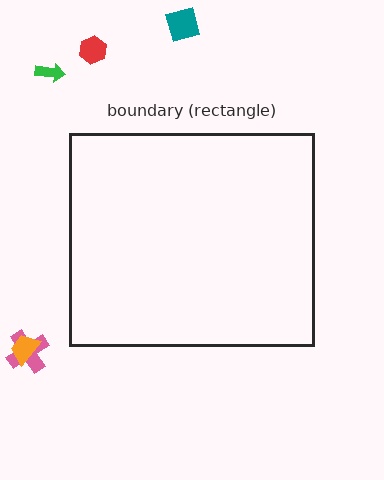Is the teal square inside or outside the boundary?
Outside.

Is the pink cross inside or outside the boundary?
Outside.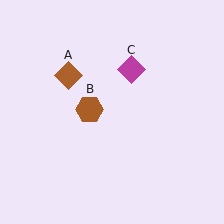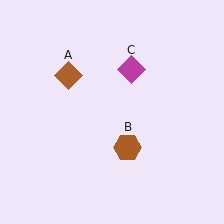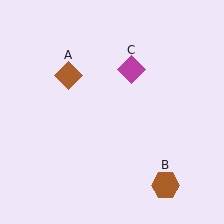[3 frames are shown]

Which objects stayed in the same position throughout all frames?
Brown diamond (object A) and magenta diamond (object C) remained stationary.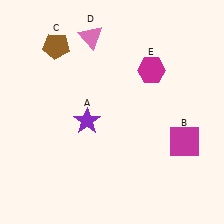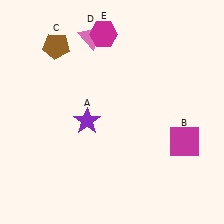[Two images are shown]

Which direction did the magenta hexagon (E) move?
The magenta hexagon (E) moved left.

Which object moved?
The magenta hexagon (E) moved left.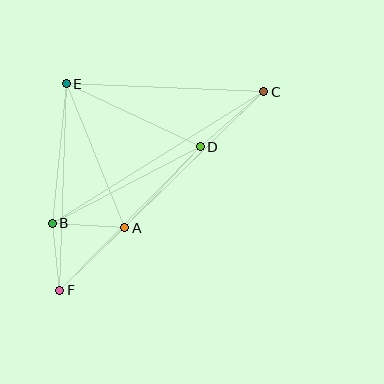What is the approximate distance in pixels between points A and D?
The distance between A and D is approximately 110 pixels.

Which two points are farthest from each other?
Points C and F are farthest from each other.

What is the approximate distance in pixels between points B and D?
The distance between B and D is approximately 167 pixels.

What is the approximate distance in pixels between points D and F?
The distance between D and F is approximately 201 pixels.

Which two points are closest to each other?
Points B and F are closest to each other.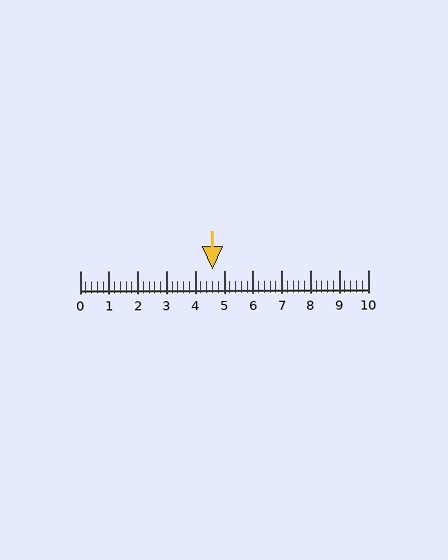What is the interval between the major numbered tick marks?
The major tick marks are spaced 1 units apart.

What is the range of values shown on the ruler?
The ruler shows values from 0 to 10.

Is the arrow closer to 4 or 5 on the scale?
The arrow is closer to 5.